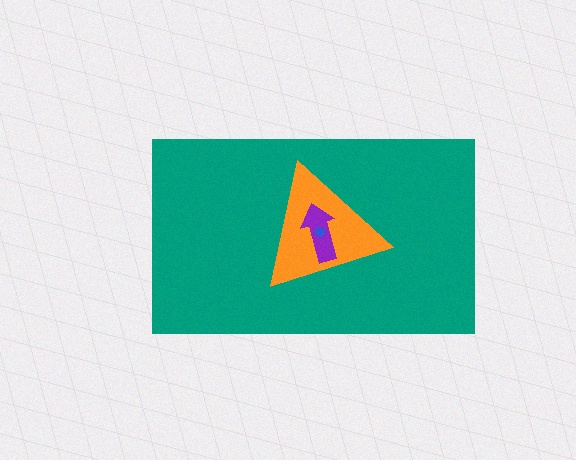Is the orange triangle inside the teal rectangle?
Yes.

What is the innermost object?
The blue diamond.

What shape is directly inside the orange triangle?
The purple arrow.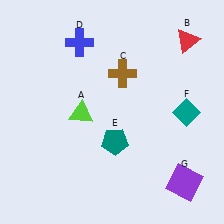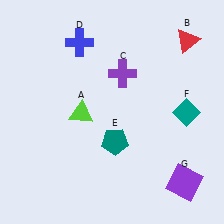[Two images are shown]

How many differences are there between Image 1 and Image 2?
There is 1 difference between the two images.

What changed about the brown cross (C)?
In Image 1, C is brown. In Image 2, it changed to purple.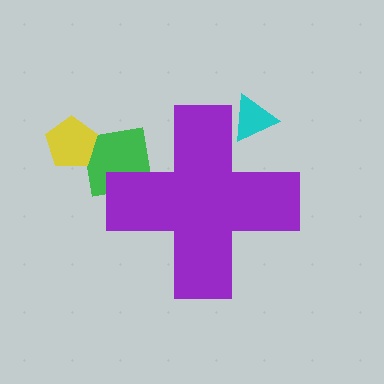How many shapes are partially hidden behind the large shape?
2 shapes are partially hidden.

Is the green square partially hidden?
Yes, the green square is partially hidden behind the purple cross.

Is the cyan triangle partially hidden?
Yes, the cyan triangle is partially hidden behind the purple cross.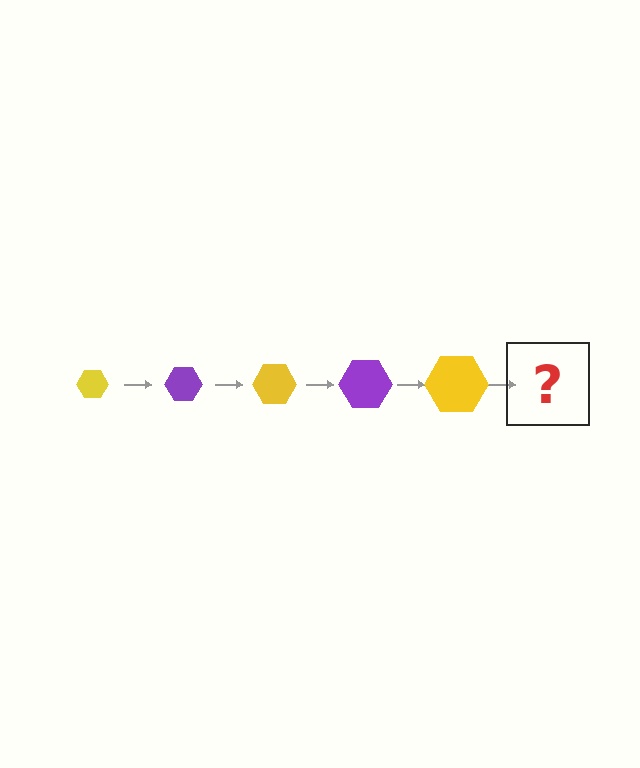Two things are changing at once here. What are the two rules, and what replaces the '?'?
The two rules are that the hexagon grows larger each step and the color cycles through yellow and purple. The '?' should be a purple hexagon, larger than the previous one.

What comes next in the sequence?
The next element should be a purple hexagon, larger than the previous one.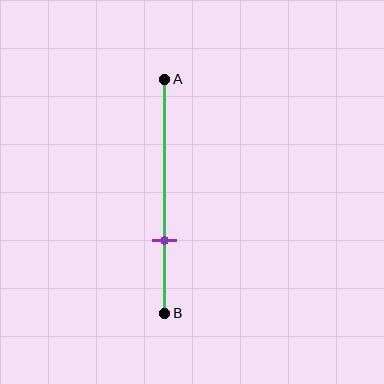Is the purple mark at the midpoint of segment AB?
No, the mark is at about 70% from A, not at the 50% midpoint.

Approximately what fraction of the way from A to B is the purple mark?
The purple mark is approximately 70% of the way from A to B.